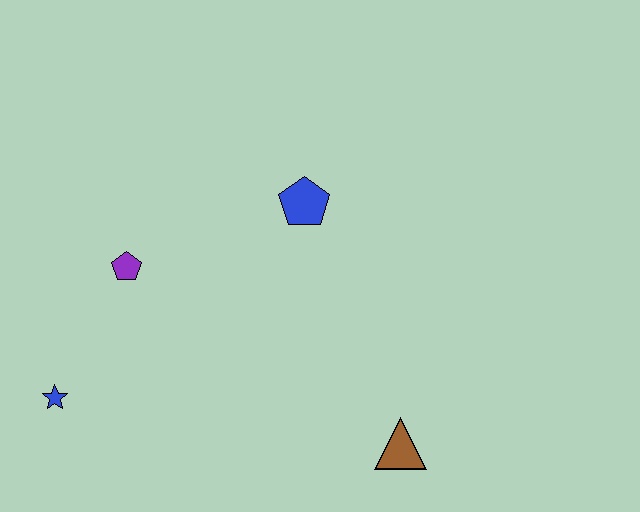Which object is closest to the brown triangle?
The blue pentagon is closest to the brown triangle.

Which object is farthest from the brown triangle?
The blue star is farthest from the brown triangle.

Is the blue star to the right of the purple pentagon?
No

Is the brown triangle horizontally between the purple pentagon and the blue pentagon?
No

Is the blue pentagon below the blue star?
No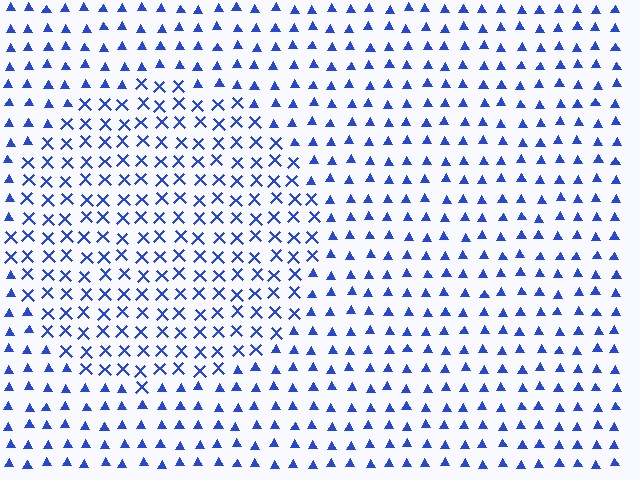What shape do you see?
I see a circle.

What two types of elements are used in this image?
The image uses X marks inside the circle region and triangles outside it.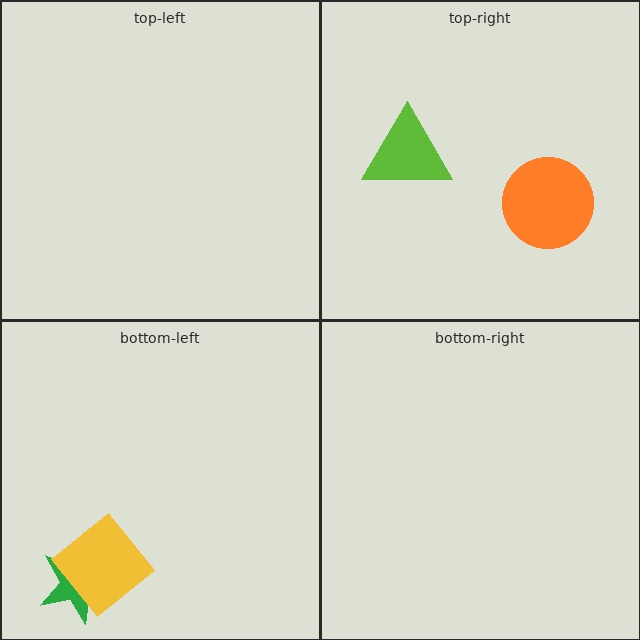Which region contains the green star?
The bottom-left region.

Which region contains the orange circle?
The top-right region.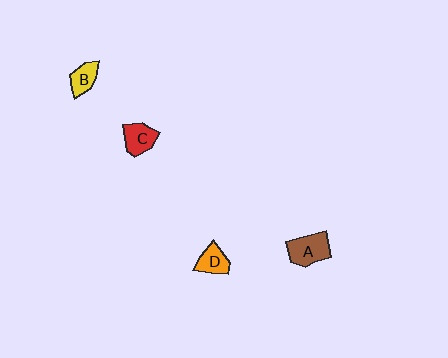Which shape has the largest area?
Shape A (brown).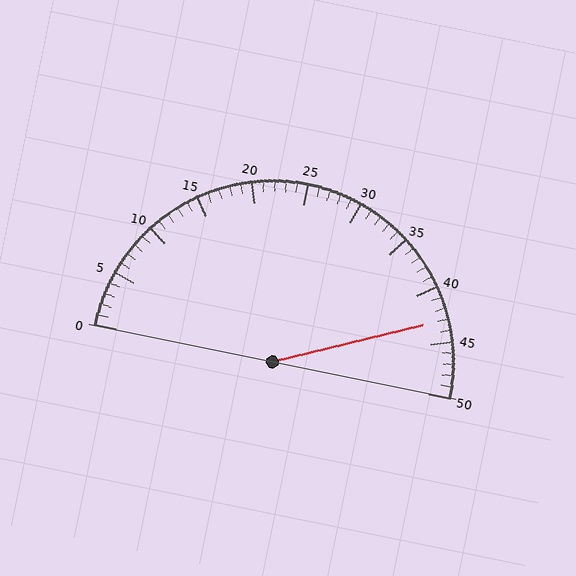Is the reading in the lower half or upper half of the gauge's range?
The reading is in the upper half of the range (0 to 50).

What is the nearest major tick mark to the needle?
The nearest major tick mark is 45.